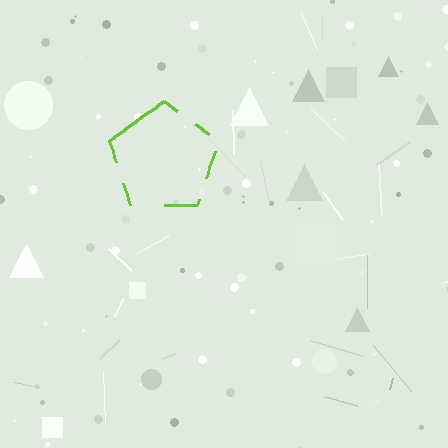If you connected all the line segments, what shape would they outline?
They would outline a pentagon.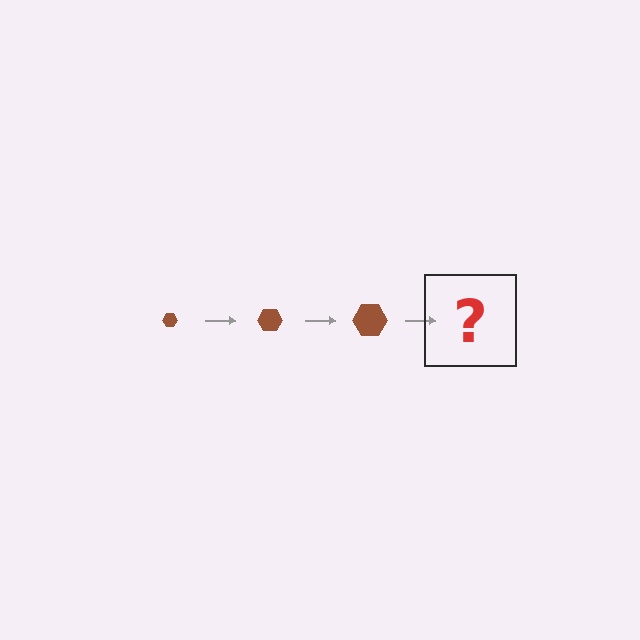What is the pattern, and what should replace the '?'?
The pattern is that the hexagon gets progressively larger each step. The '?' should be a brown hexagon, larger than the previous one.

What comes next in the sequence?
The next element should be a brown hexagon, larger than the previous one.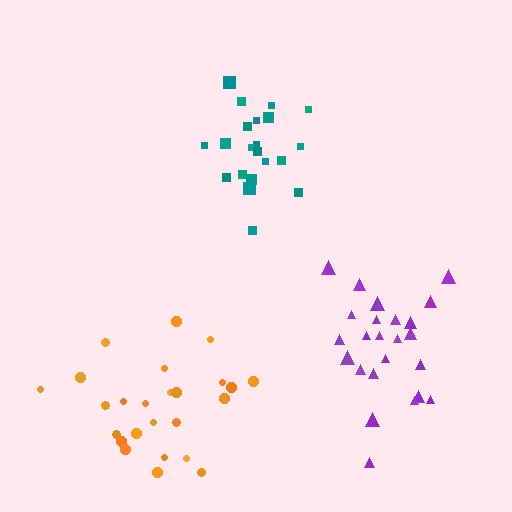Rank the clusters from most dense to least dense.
purple, teal, orange.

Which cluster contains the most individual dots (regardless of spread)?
Orange (25).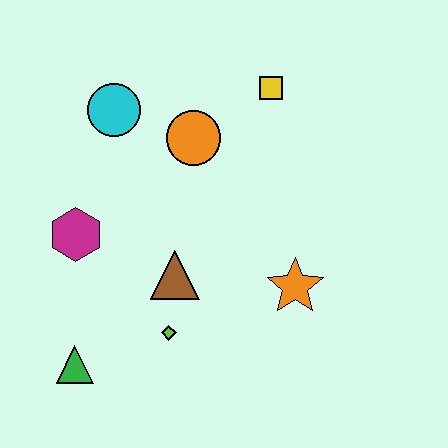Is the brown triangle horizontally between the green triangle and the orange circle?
Yes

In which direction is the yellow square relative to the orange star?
The yellow square is above the orange star.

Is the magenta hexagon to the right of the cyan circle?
No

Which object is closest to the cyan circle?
The orange circle is closest to the cyan circle.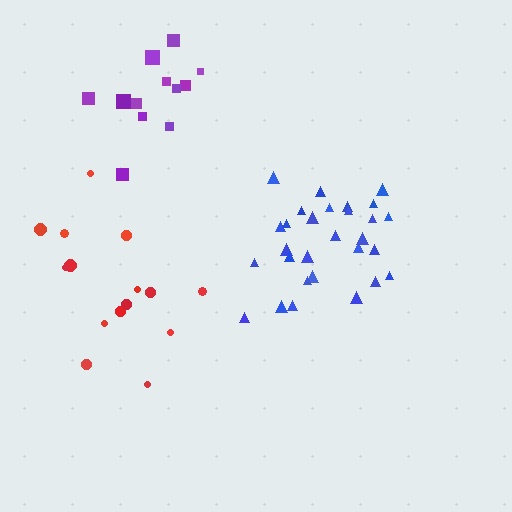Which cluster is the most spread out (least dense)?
Red.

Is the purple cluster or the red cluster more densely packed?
Purple.